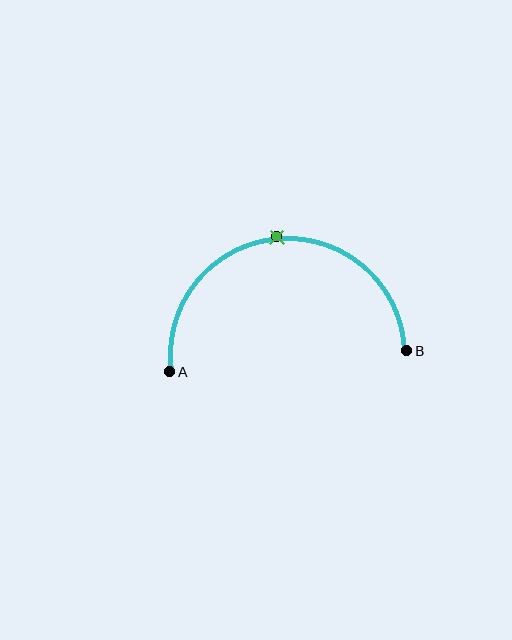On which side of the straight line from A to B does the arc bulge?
The arc bulges above the straight line connecting A and B.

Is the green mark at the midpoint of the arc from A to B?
Yes. The green mark lies on the arc at equal arc-length from both A and B — it is the arc midpoint.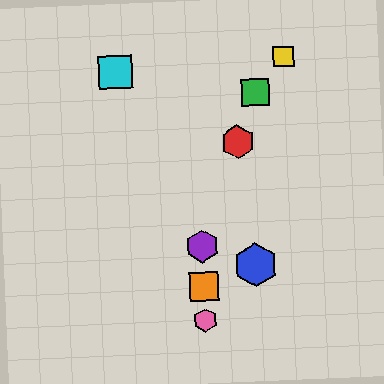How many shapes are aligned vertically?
3 shapes (the purple hexagon, the orange square, the pink hexagon) are aligned vertically.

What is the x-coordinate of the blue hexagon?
The blue hexagon is at x≈256.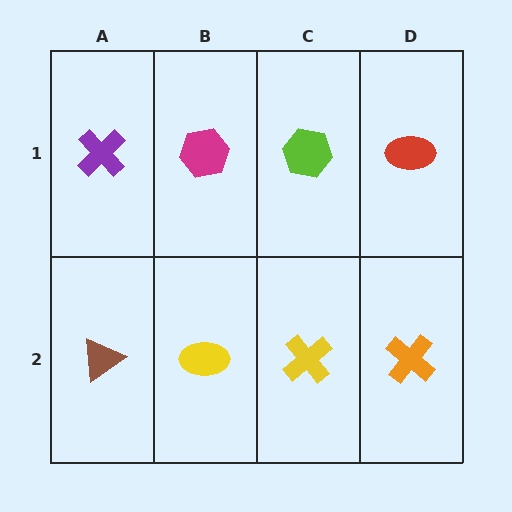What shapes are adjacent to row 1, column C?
A yellow cross (row 2, column C), a magenta hexagon (row 1, column B), a red ellipse (row 1, column D).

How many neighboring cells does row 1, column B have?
3.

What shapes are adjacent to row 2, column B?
A magenta hexagon (row 1, column B), a brown triangle (row 2, column A), a yellow cross (row 2, column C).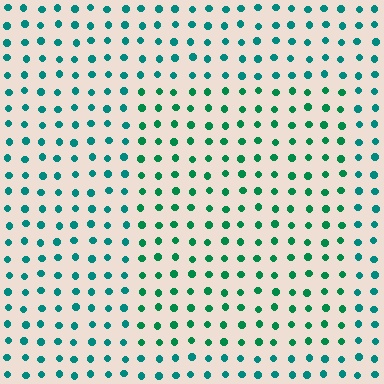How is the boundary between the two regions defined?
The boundary is defined purely by a slight shift in hue (about 25 degrees). Spacing, size, and orientation are identical on both sides.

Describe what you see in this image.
The image is filled with small teal elements in a uniform arrangement. A rectangle-shaped region is visible where the elements are tinted to a slightly different hue, forming a subtle color boundary.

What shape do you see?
I see a rectangle.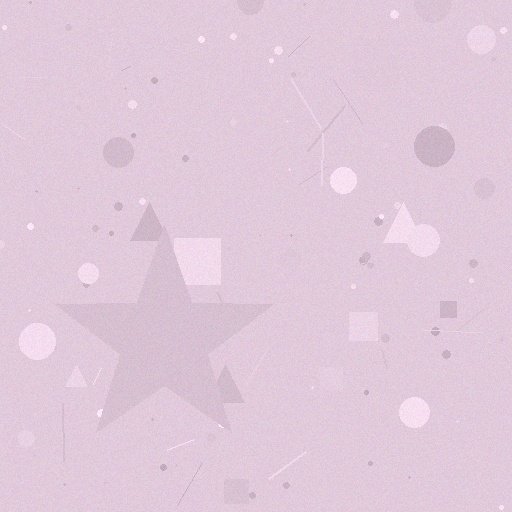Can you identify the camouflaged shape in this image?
The camouflaged shape is a star.